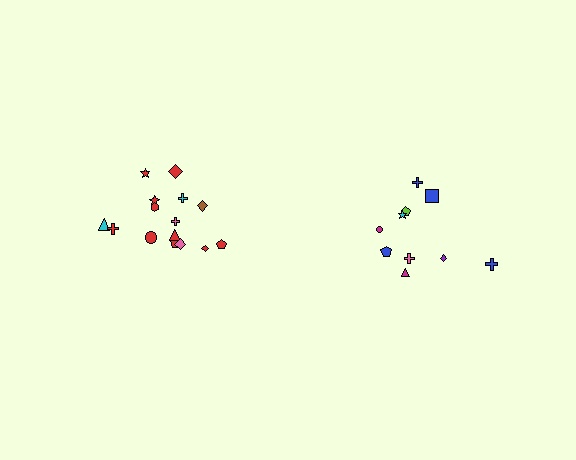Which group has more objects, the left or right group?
The left group.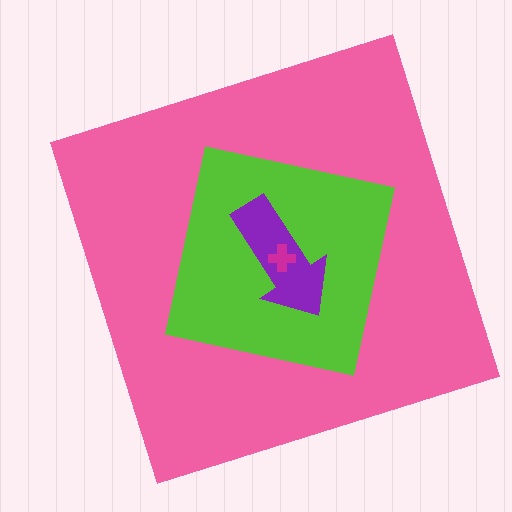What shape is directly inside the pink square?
The lime square.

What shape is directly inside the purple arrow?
The magenta cross.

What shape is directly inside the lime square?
The purple arrow.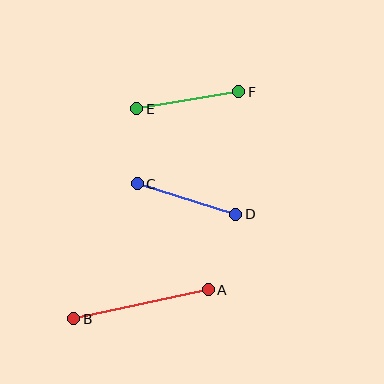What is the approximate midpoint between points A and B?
The midpoint is at approximately (141, 304) pixels.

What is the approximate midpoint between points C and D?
The midpoint is at approximately (187, 199) pixels.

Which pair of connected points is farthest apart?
Points A and B are farthest apart.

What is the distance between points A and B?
The distance is approximately 138 pixels.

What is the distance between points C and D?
The distance is approximately 103 pixels.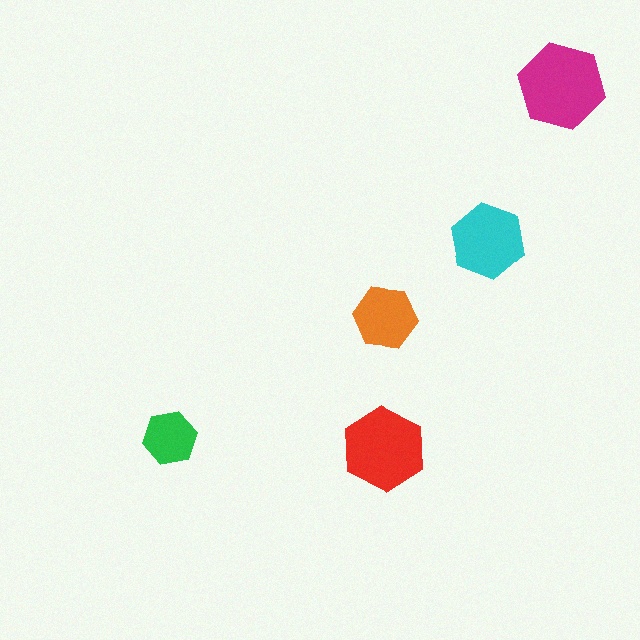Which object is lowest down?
The red hexagon is bottommost.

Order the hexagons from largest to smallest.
the magenta one, the red one, the cyan one, the orange one, the green one.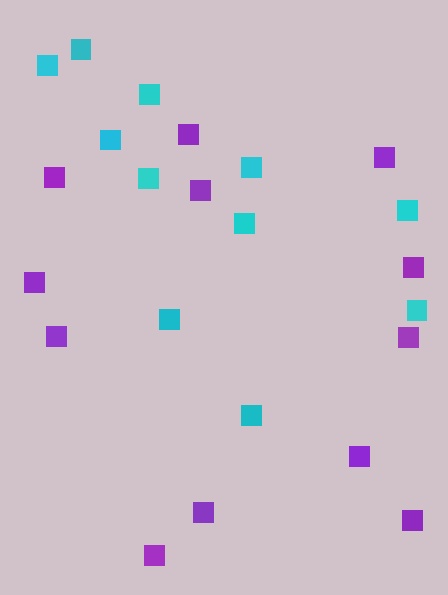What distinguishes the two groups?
There are 2 groups: one group of purple squares (12) and one group of cyan squares (11).